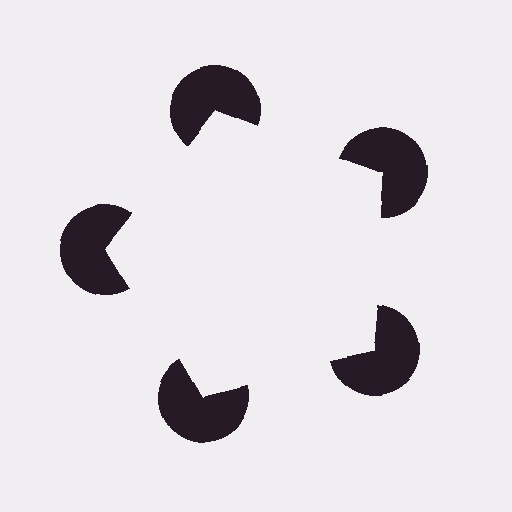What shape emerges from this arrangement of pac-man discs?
An illusory pentagon — its edges are inferred from the aligned wedge cuts in the pac-man discs, not physically drawn.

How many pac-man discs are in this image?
There are 5 — one at each vertex of the illusory pentagon.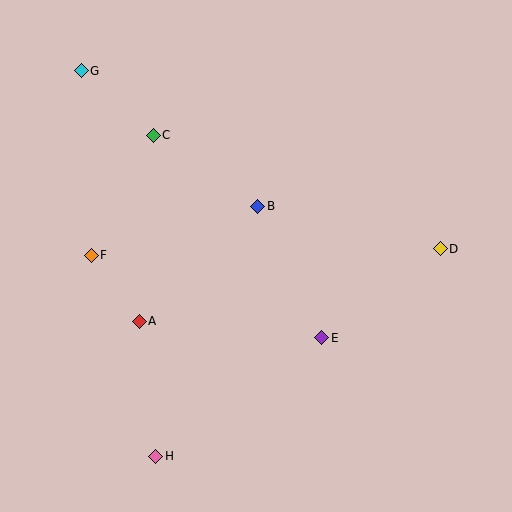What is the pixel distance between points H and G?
The distance between H and G is 393 pixels.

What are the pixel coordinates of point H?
Point H is at (156, 456).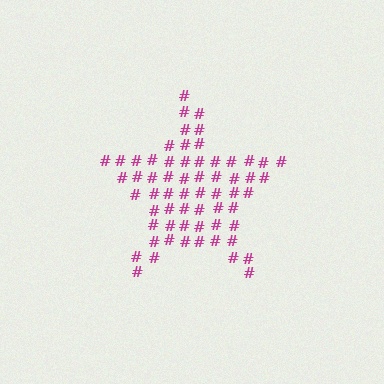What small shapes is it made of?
It is made of small hash symbols.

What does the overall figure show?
The overall figure shows a star.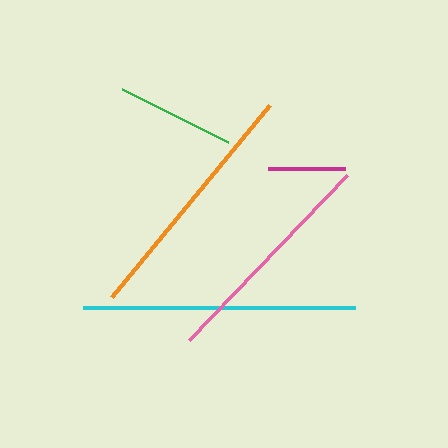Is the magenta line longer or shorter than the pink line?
The pink line is longer than the magenta line.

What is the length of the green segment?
The green segment is approximately 119 pixels long.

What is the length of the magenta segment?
The magenta segment is approximately 78 pixels long.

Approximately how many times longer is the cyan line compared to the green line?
The cyan line is approximately 2.3 times the length of the green line.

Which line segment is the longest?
The cyan line is the longest at approximately 272 pixels.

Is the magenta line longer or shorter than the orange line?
The orange line is longer than the magenta line.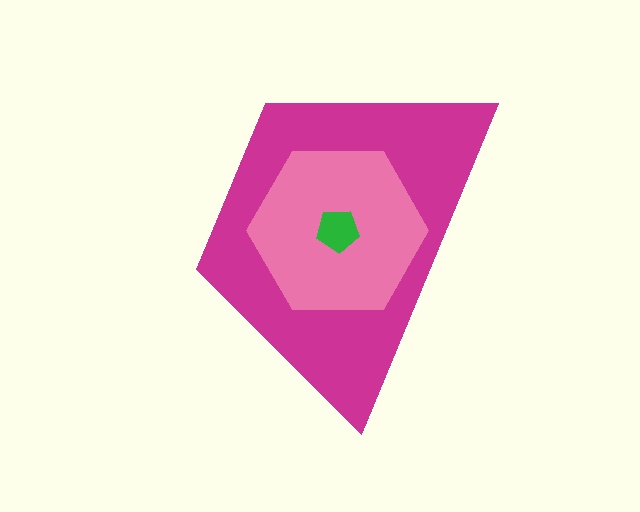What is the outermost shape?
The magenta trapezoid.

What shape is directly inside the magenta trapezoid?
The pink hexagon.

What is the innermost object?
The green pentagon.